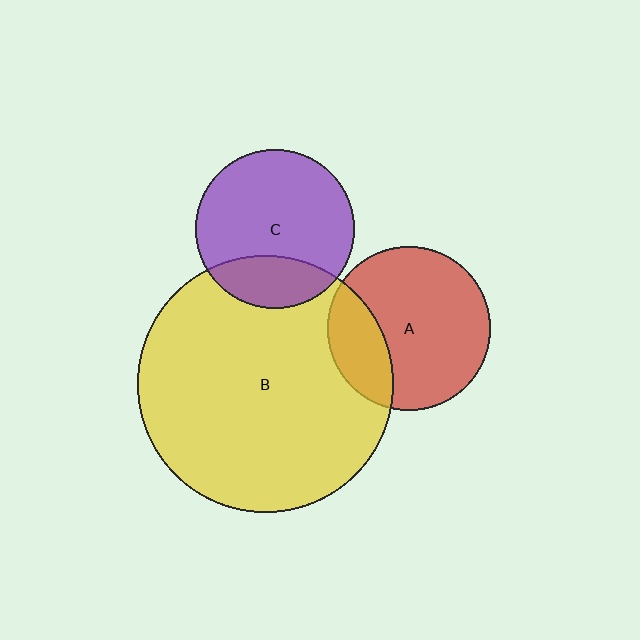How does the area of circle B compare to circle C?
Approximately 2.6 times.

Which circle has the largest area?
Circle B (yellow).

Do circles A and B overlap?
Yes.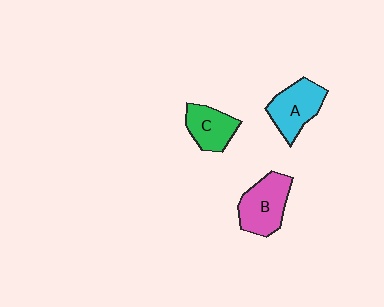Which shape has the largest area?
Shape B (pink).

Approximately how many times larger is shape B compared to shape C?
Approximately 1.3 times.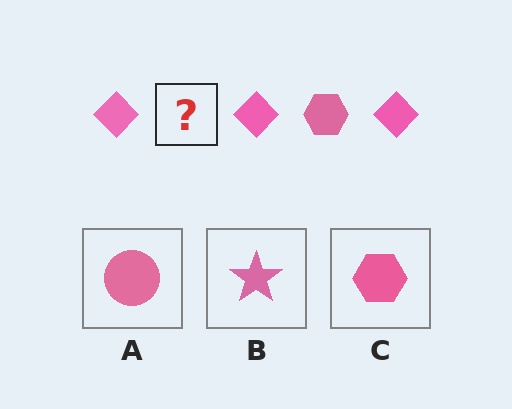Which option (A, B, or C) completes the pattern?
C.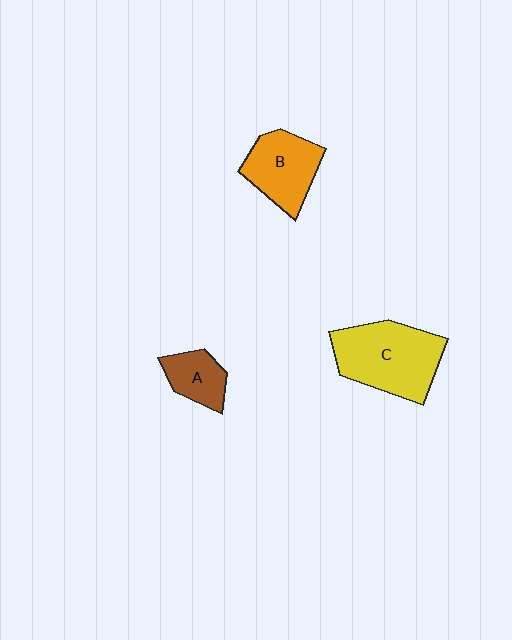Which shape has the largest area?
Shape C (yellow).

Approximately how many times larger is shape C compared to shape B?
Approximately 1.5 times.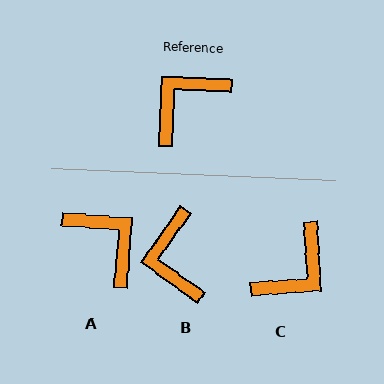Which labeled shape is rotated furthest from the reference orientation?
C, about 174 degrees away.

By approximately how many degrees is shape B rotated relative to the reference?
Approximately 57 degrees counter-clockwise.